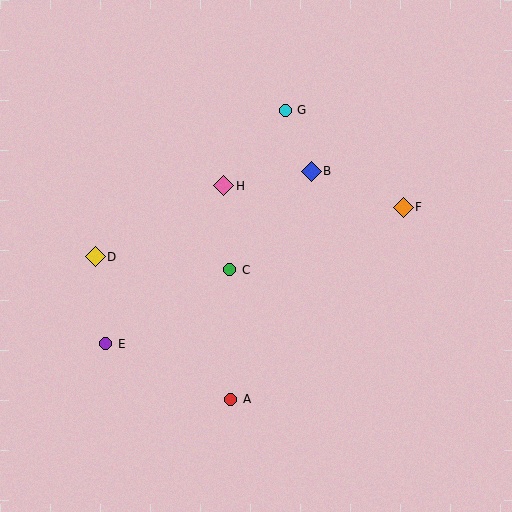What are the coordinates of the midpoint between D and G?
The midpoint between D and G is at (190, 184).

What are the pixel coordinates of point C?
Point C is at (229, 270).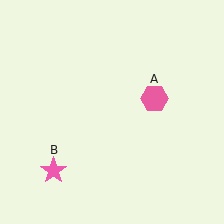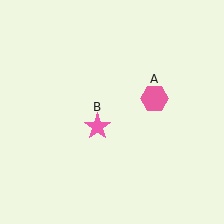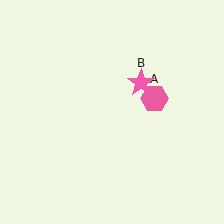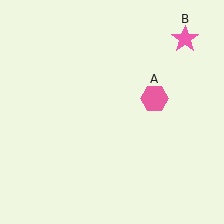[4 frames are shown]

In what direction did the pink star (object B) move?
The pink star (object B) moved up and to the right.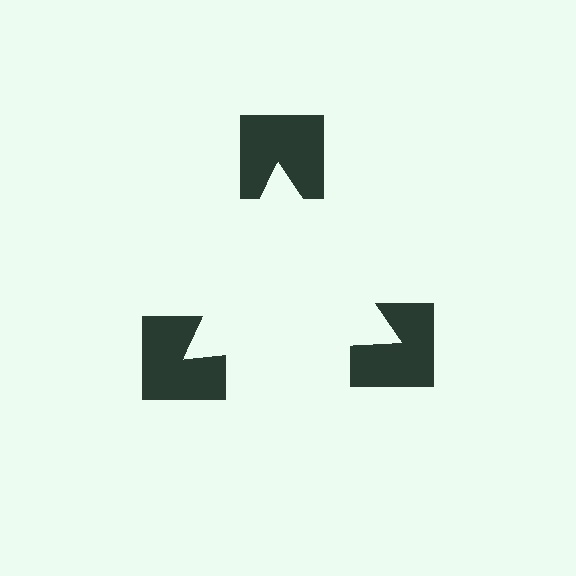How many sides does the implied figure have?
3 sides.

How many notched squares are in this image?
There are 3 — one at each vertex of the illusory triangle.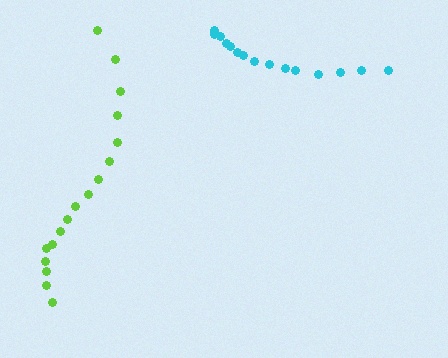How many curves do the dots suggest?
There are 2 distinct paths.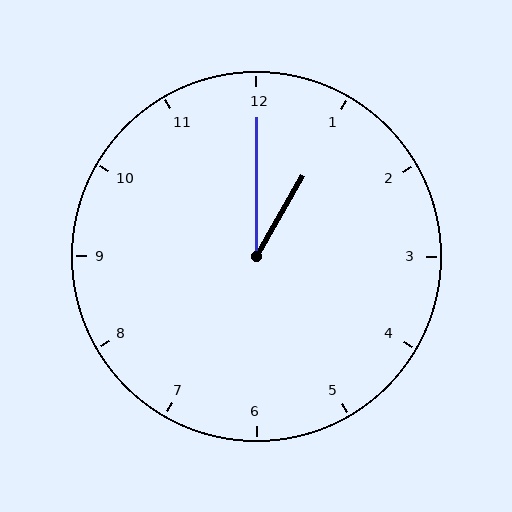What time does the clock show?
1:00.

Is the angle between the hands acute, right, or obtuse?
It is acute.